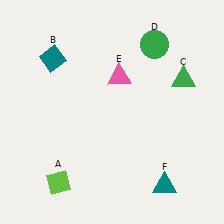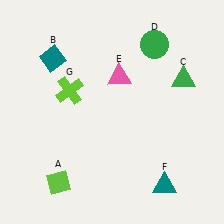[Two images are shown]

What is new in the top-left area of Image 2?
A lime cross (G) was added in the top-left area of Image 2.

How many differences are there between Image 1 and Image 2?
There is 1 difference between the two images.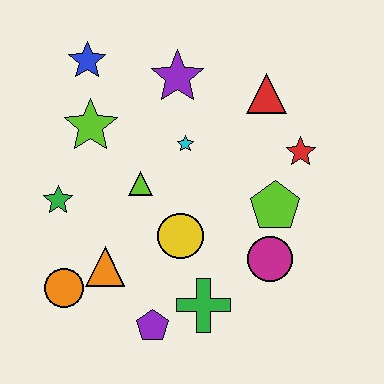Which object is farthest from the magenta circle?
The blue star is farthest from the magenta circle.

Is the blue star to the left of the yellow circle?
Yes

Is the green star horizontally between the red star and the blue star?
No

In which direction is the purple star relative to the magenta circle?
The purple star is above the magenta circle.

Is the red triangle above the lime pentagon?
Yes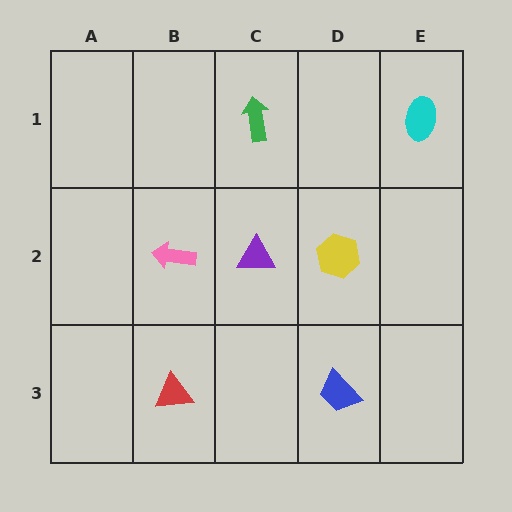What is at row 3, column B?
A red triangle.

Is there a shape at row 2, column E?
No, that cell is empty.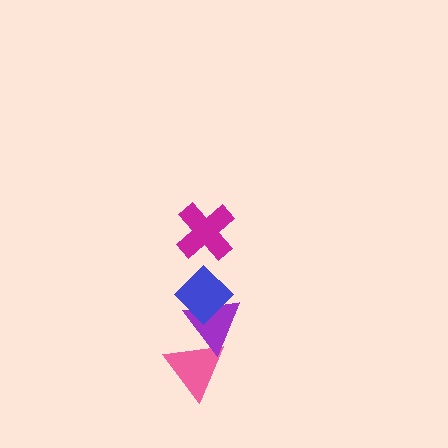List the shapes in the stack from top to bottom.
From top to bottom: the magenta cross, the blue diamond, the purple triangle, the pink triangle.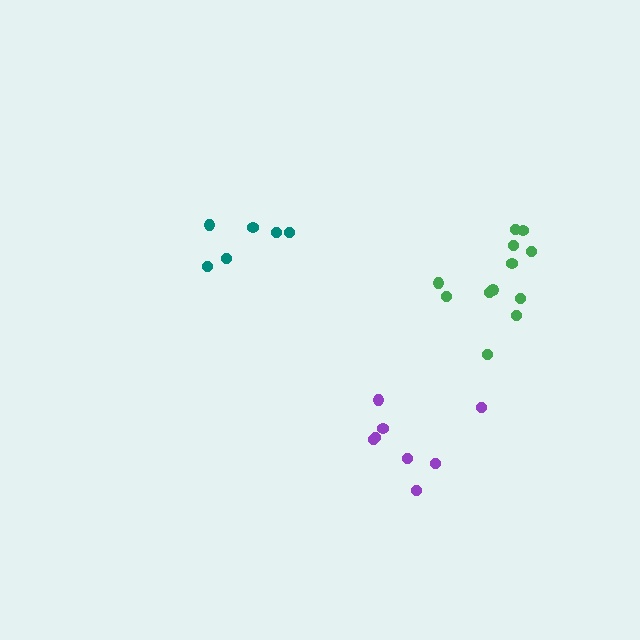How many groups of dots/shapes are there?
There are 3 groups.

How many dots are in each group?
Group 1: 6 dots, Group 2: 8 dots, Group 3: 12 dots (26 total).